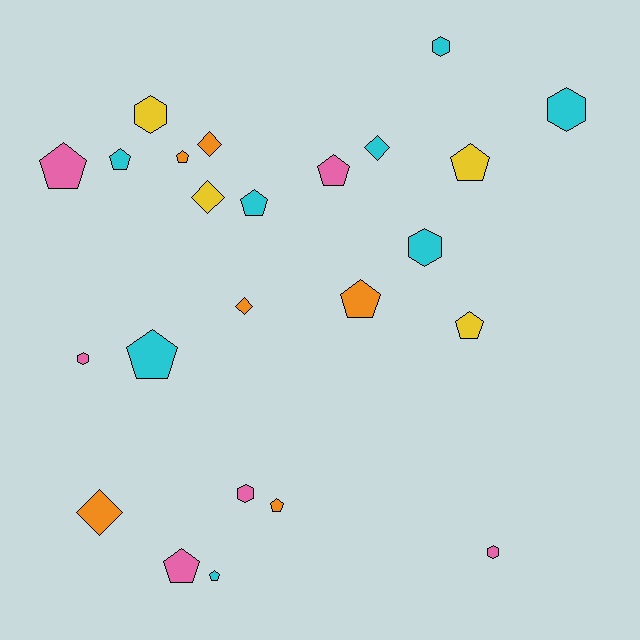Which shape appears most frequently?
Pentagon, with 12 objects.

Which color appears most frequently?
Cyan, with 8 objects.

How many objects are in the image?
There are 24 objects.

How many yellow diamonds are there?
There is 1 yellow diamond.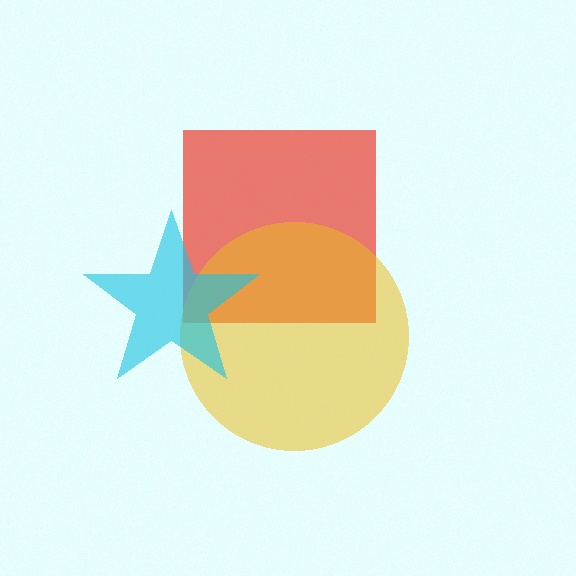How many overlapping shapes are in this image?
There are 3 overlapping shapes in the image.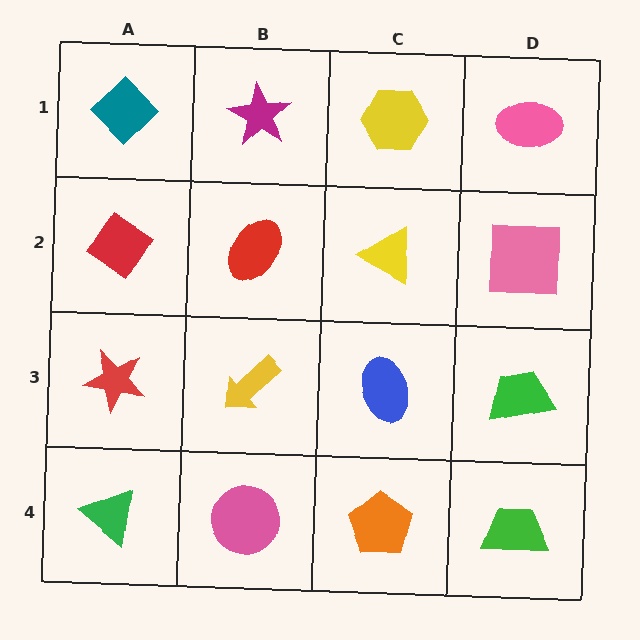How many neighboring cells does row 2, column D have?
3.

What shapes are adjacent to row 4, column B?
A yellow arrow (row 3, column B), a green triangle (row 4, column A), an orange pentagon (row 4, column C).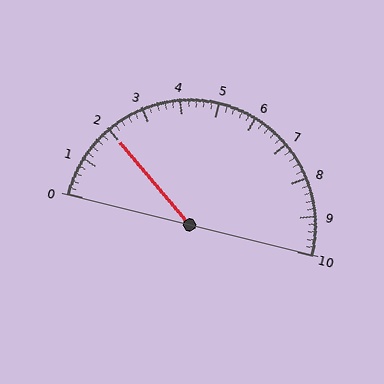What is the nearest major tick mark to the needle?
The nearest major tick mark is 2.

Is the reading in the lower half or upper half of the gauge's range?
The reading is in the lower half of the range (0 to 10).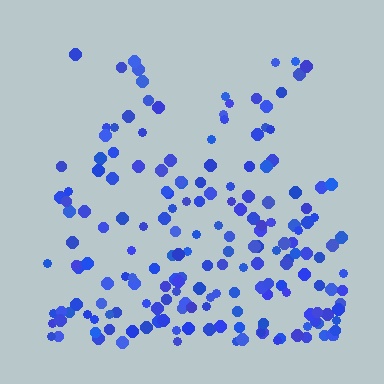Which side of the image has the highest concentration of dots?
The bottom.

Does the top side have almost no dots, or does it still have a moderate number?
Still a moderate number, just noticeably fewer than the bottom.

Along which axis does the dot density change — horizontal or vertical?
Vertical.